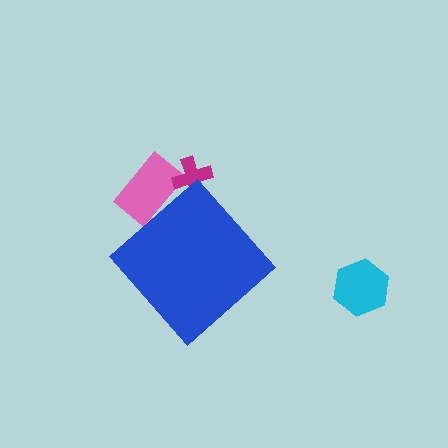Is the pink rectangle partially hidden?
Yes, the pink rectangle is partially hidden behind the blue diamond.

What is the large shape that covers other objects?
A blue diamond.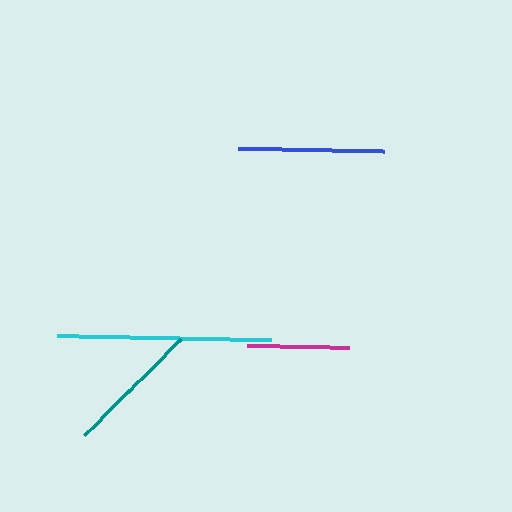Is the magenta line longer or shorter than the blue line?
The blue line is longer than the magenta line.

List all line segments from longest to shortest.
From longest to shortest: cyan, blue, teal, magenta.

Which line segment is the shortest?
The magenta line is the shortest at approximately 102 pixels.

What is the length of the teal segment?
The teal segment is approximately 137 pixels long.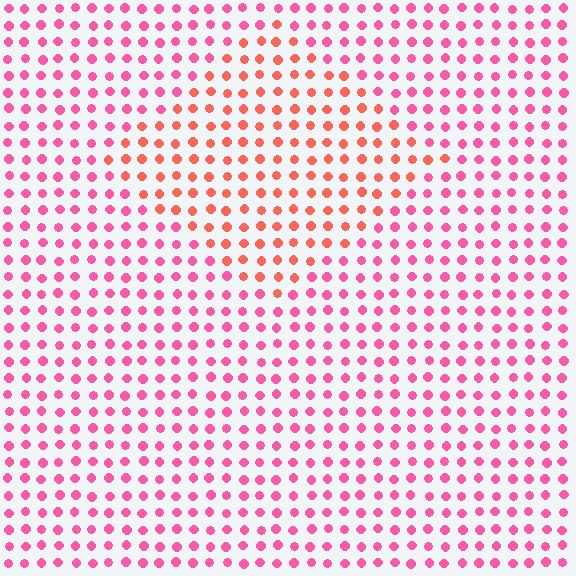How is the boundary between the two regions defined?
The boundary is defined purely by a slight shift in hue (about 34 degrees). Spacing, size, and orientation are identical on both sides.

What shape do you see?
I see a diamond.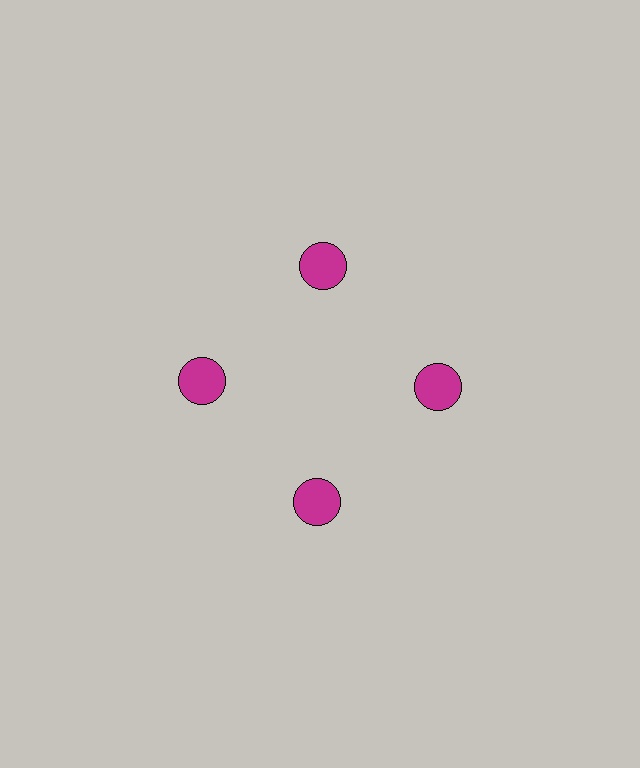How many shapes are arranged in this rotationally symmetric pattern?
There are 4 shapes, arranged in 4 groups of 1.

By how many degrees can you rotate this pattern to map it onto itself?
The pattern maps onto itself every 90 degrees of rotation.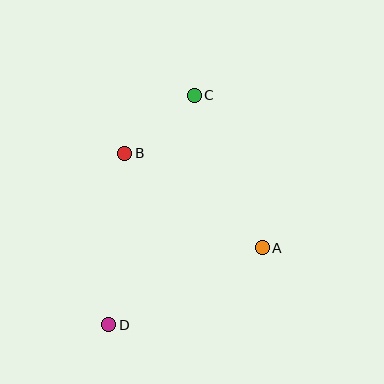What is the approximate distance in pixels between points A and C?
The distance between A and C is approximately 167 pixels.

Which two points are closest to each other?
Points B and C are closest to each other.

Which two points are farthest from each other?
Points C and D are farthest from each other.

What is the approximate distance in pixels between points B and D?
The distance between B and D is approximately 173 pixels.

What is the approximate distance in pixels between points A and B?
The distance between A and B is approximately 167 pixels.